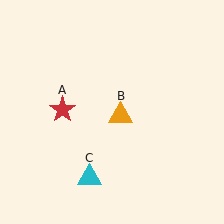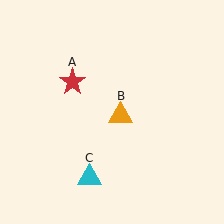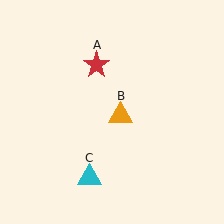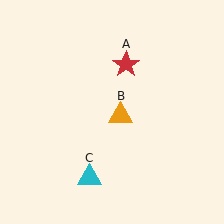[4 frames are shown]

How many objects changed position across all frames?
1 object changed position: red star (object A).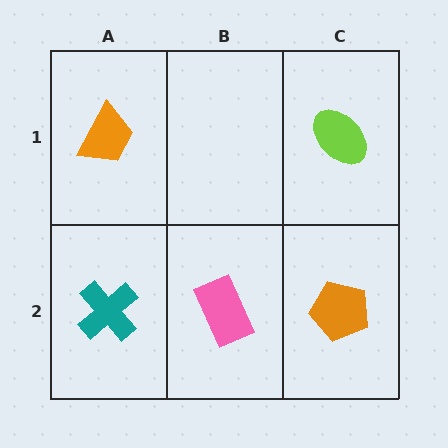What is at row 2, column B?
A pink rectangle.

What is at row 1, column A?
An orange trapezoid.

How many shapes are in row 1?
2 shapes.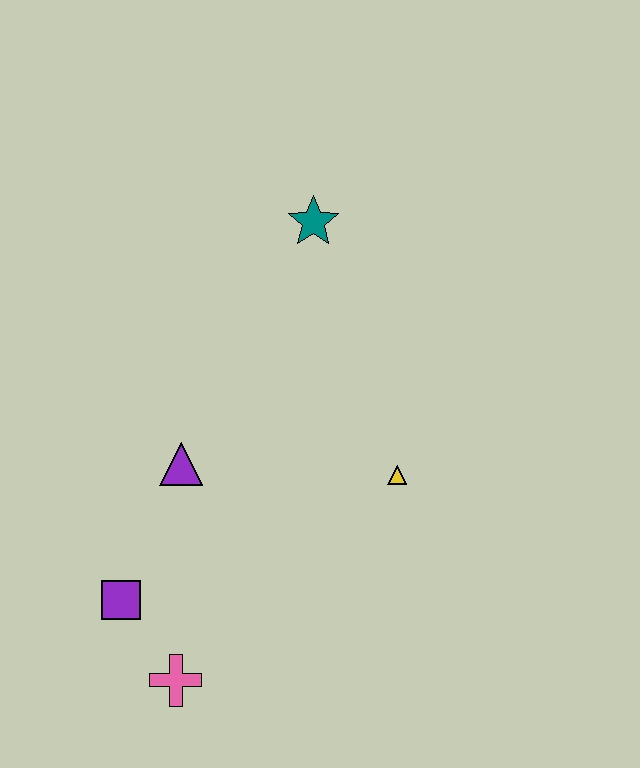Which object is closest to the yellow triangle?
The purple triangle is closest to the yellow triangle.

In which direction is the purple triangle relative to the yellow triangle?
The purple triangle is to the left of the yellow triangle.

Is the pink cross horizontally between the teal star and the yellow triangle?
No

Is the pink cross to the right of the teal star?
No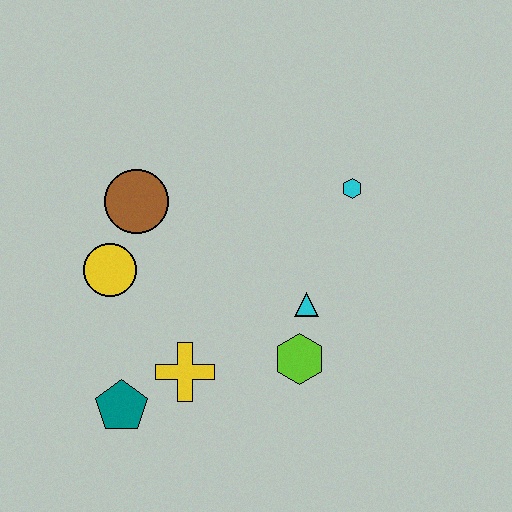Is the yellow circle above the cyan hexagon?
No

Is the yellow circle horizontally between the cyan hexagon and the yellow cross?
No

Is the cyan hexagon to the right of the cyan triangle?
Yes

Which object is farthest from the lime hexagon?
The brown circle is farthest from the lime hexagon.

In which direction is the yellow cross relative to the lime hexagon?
The yellow cross is to the left of the lime hexagon.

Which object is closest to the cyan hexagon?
The cyan triangle is closest to the cyan hexagon.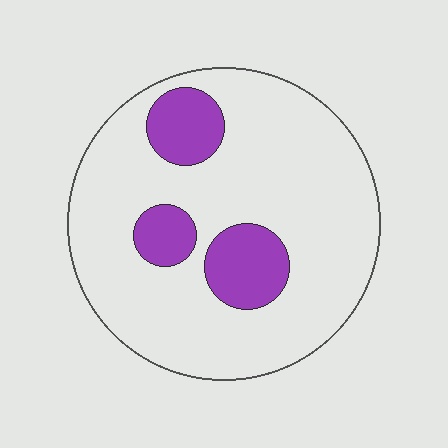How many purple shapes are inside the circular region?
3.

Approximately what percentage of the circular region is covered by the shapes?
Approximately 20%.